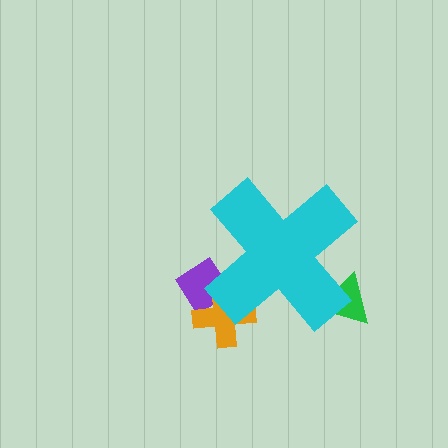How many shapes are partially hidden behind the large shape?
3 shapes are partially hidden.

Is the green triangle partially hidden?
Yes, the green triangle is partially hidden behind the cyan cross.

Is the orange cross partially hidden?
Yes, the orange cross is partially hidden behind the cyan cross.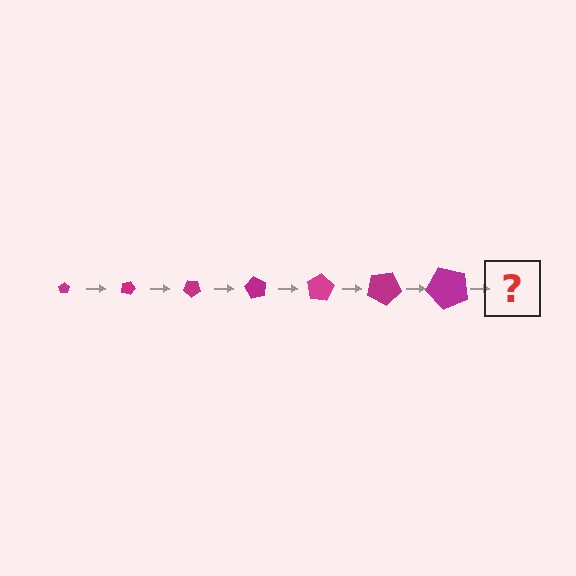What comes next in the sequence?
The next element should be a pentagon, larger than the previous one and rotated 140 degrees from the start.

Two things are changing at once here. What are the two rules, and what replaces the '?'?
The two rules are that the pentagon grows larger each step and it rotates 20 degrees each step. The '?' should be a pentagon, larger than the previous one and rotated 140 degrees from the start.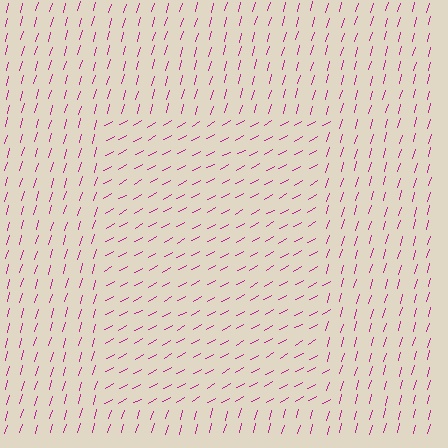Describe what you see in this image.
The image is filled with small magenta line segments. A rectangle region in the image has lines oriented differently from the surrounding lines, creating a visible texture boundary.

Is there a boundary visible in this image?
Yes, there is a texture boundary formed by a change in line orientation.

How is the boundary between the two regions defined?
The boundary is defined purely by a change in line orientation (approximately 45 degrees difference). All lines are the same color and thickness.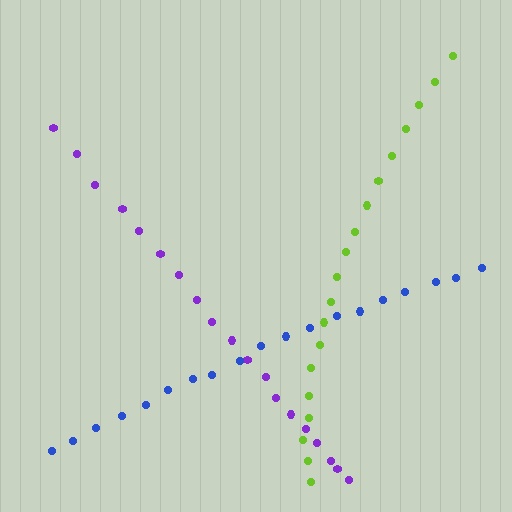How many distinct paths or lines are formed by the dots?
There are 3 distinct paths.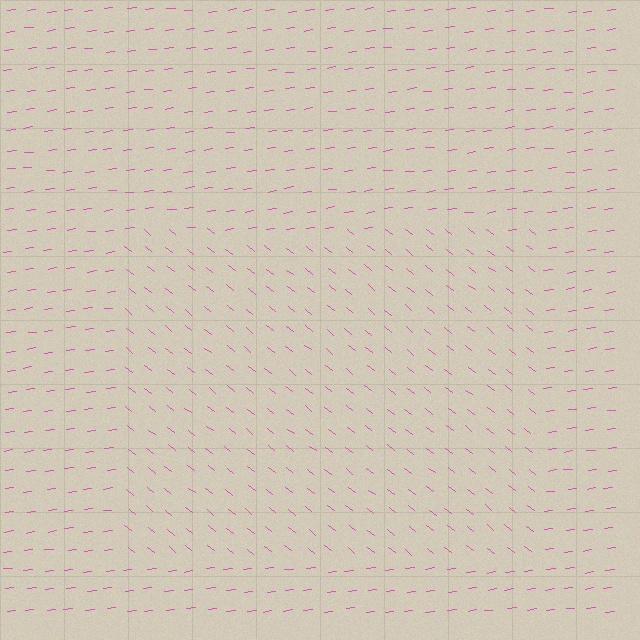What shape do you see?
I see a rectangle.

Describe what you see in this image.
The image is filled with small pink line segments. A rectangle region in the image has lines oriented differently from the surrounding lines, creating a visible texture boundary.